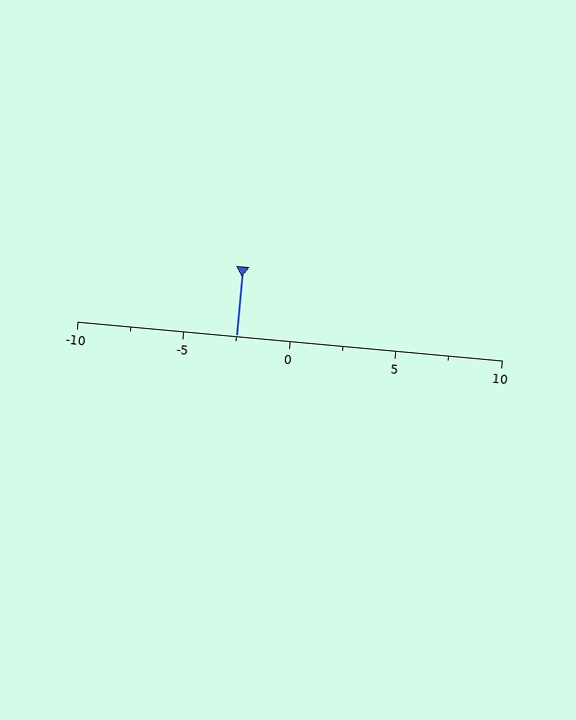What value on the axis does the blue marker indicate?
The marker indicates approximately -2.5.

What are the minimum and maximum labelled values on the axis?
The axis runs from -10 to 10.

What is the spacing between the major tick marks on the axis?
The major ticks are spaced 5 apart.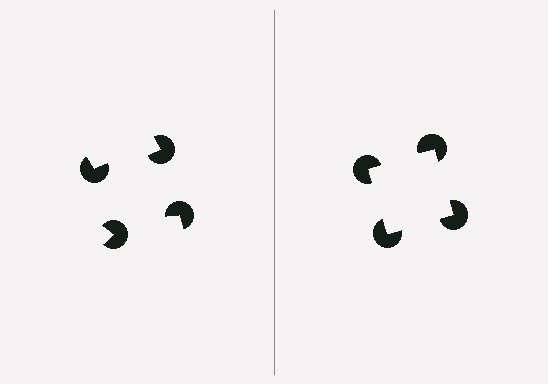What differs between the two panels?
The pac-man discs are positioned identically on both sides; only the wedge orientations differ. On the right they align to a square; on the left they are misaligned.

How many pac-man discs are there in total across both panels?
8 — 4 on each side.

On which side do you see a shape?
An illusory square appears on the right side. On the left side the wedge cuts are rotated, so no coherent shape forms.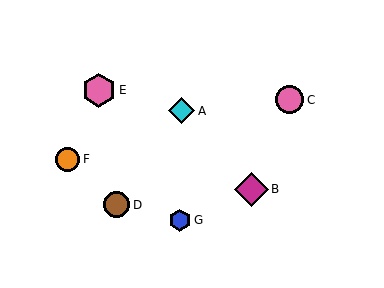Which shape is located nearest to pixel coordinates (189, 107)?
The cyan diamond (labeled A) at (182, 111) is nearest to that location.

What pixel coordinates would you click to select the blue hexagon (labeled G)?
Click at (180, 220) to select the blue hexagon G.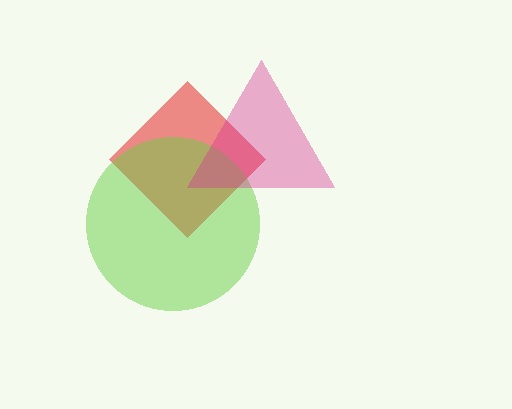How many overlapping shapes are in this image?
There are 3 overlapping shapes in the image.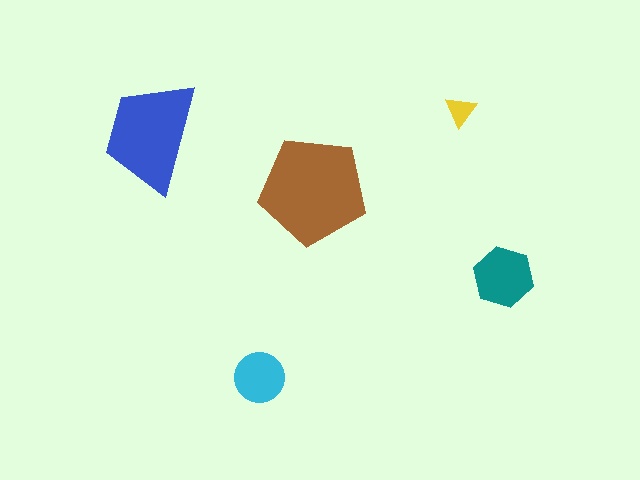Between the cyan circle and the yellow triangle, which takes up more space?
The cyan circle.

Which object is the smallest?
The yellow triangle.